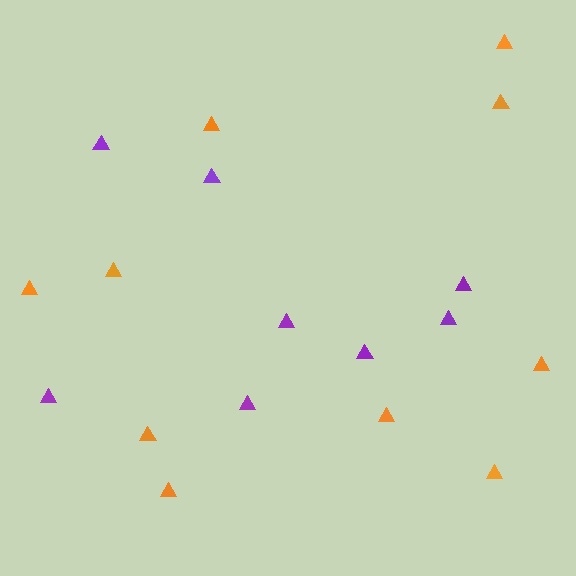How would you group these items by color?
There are 2 groups: one group of orange triangles (10) and one group of purple triangles (8).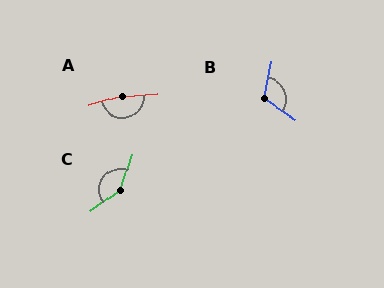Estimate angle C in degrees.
Approximately 145 degrees.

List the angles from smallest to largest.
B (112°), C (145°), A (167°).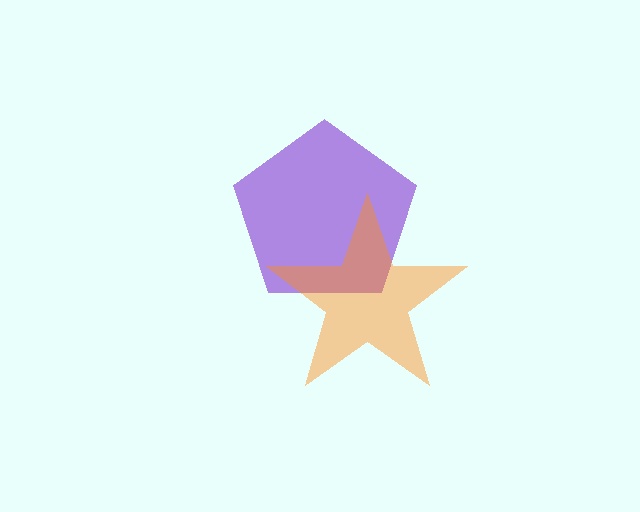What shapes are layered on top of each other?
The layered shapes are: a purple pentagon, an orange star.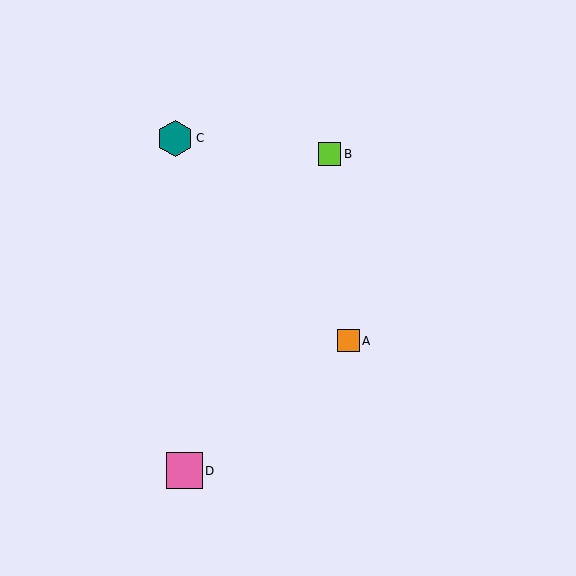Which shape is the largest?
The teal hexagon (labeled C) is the largest.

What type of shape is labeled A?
Shape A is an orange square.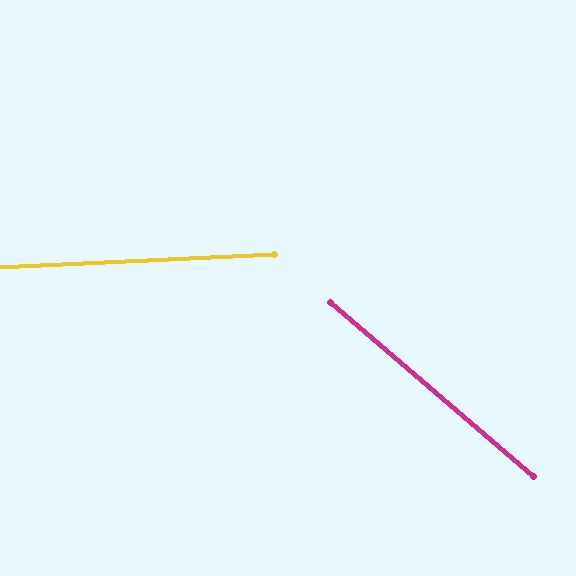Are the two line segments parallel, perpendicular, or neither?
Neither parallel nor perpendicular — they differ by about 43°.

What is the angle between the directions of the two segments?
Approximately 43 degrees.